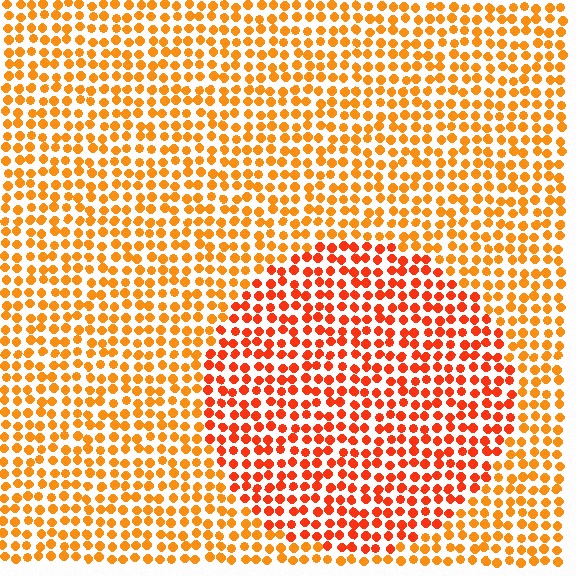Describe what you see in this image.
The image is filled with small orange elements in a uniform arrangement. A circle-shaped region is visible where the elements are tinted to a slightly different hue, forming a subtle color boundary.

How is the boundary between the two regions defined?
The boundary is defined purely by a slight shift in hue (about 24 degrees). Spacing, size, and orientation are identical on both sides.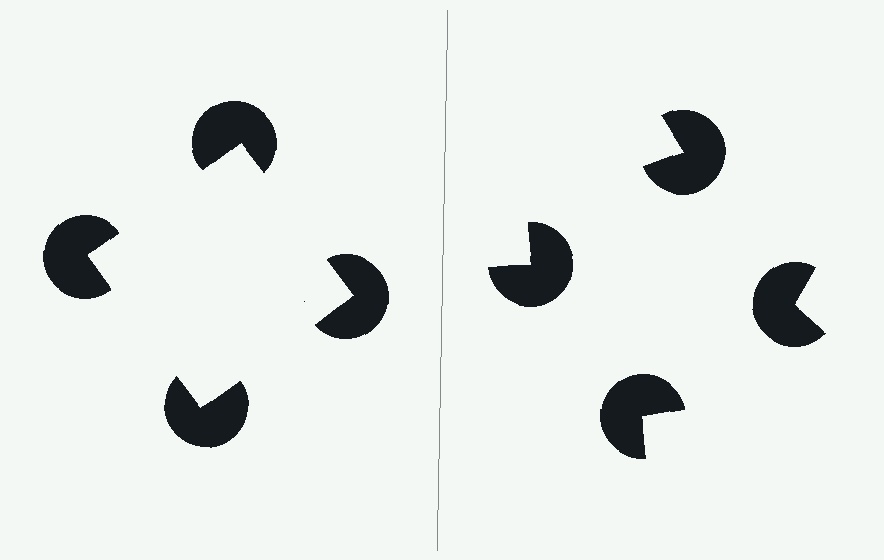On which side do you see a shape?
An illusory square appears on the left side. On the right side the wedge cuts are rotated, so no coherent shape forms.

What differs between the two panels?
The pac-man discs are positioned identically on both sides; only the wedge orientations differ. On the left they align to a square; on the right they are misaligned.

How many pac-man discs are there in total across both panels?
8 — 4 on each side.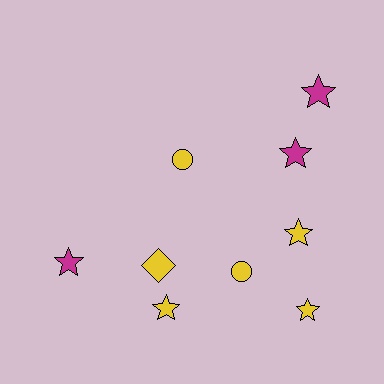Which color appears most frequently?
Yellow, with 6 objects.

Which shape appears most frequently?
Star, with 6 objects.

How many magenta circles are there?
There are no magenta circles.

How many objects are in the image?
There are 9 objects.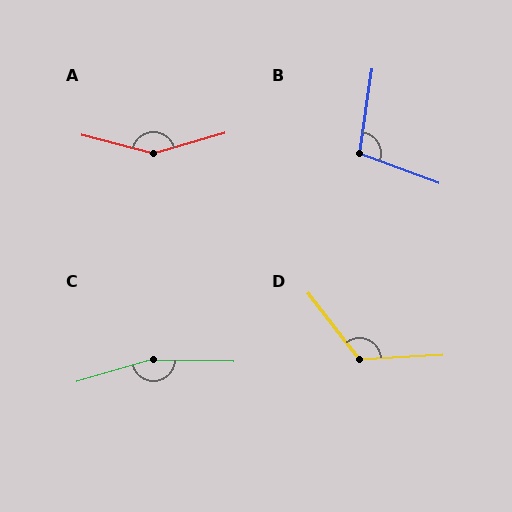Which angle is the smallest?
B, at approximately 102 degrees.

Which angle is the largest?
C, at approximately 162 degrees.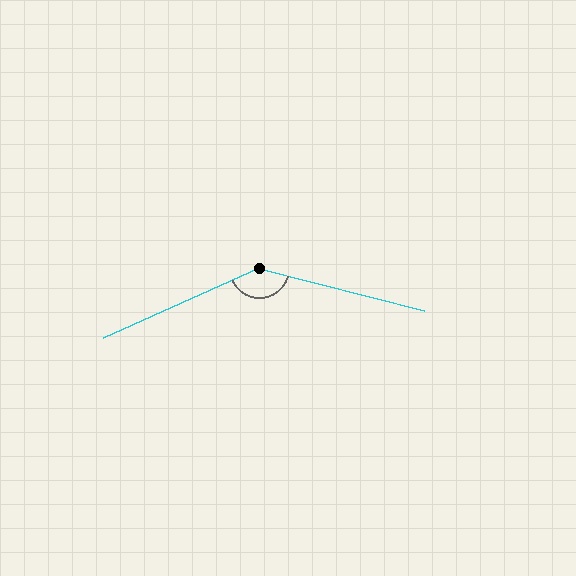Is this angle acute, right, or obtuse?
It is obtuse.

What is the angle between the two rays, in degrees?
Approximately 142 degrees.